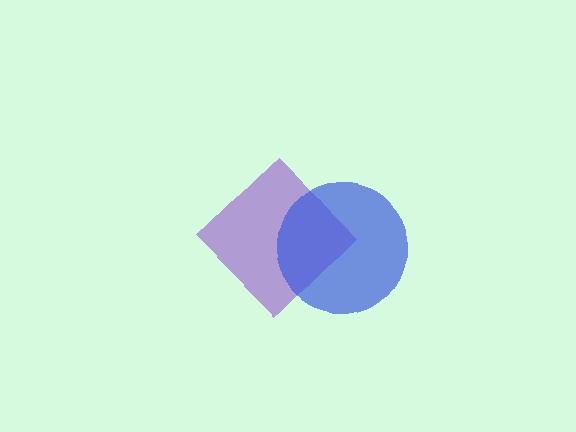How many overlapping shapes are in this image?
There are 2 overlapping shapes in the image.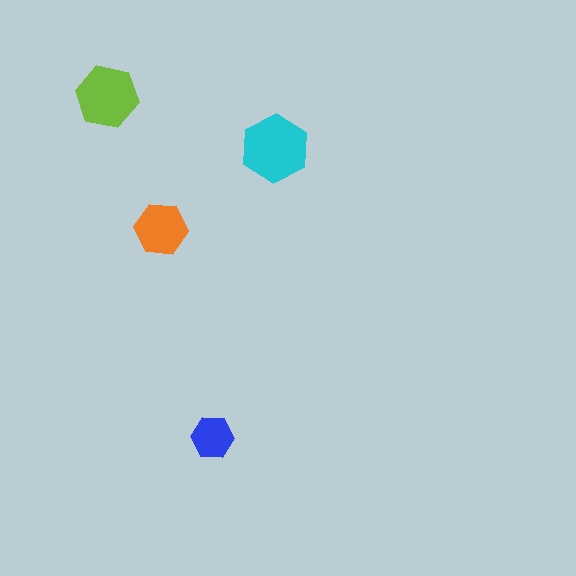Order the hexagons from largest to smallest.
the cyan one, the lime one, the orange one, the blue one.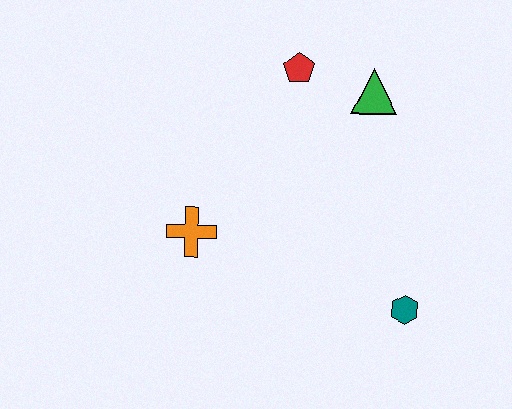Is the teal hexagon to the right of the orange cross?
Yes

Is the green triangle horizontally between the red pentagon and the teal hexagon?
Yes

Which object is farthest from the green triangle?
The orange cross is farthest from the green triangle.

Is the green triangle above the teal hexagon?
Yes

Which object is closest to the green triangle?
The red pentagon is closest to the green triangle.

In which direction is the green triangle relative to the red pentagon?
The green triangle is to the right of the red pentagon.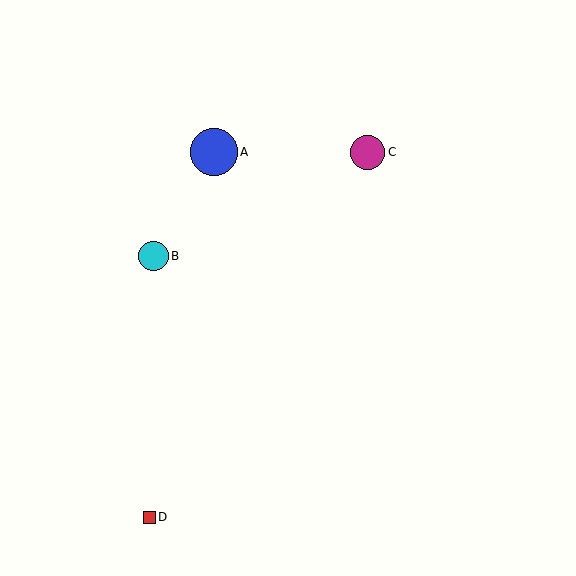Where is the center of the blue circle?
The center of the blue circle is at (214, 152).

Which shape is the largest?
The blue circle (labeled A) is the largest.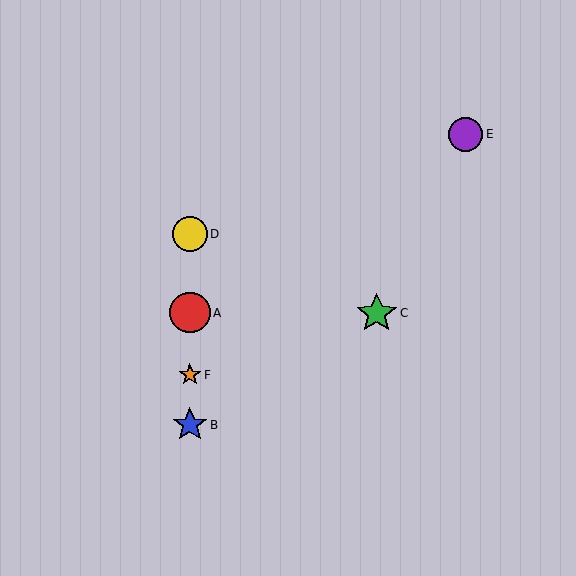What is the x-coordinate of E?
Object E is at x≈466.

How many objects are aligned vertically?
4 objects (A, B, D, F) are aligned vertically.